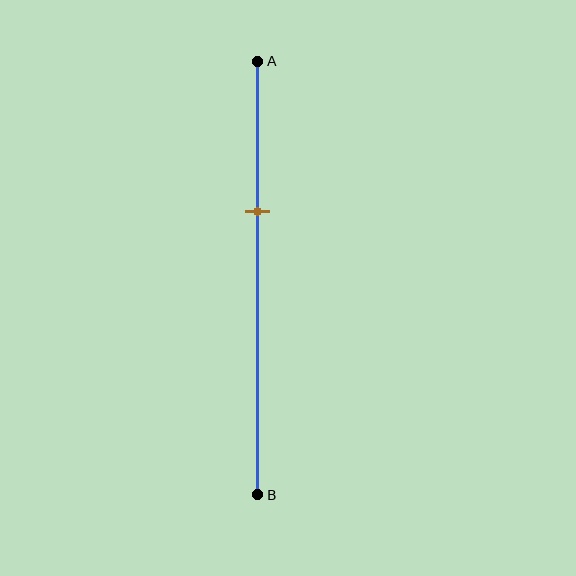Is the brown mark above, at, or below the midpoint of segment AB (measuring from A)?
The brown mark is above the midpoint of segment AB.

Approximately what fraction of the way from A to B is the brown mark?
The brown mark is approximately 35% of the way from A to B.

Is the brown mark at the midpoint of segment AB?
No, the mark is at about 35% from A, not at the 50% midpoint.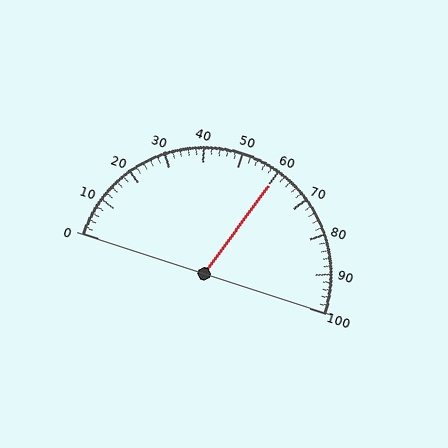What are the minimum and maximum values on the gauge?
The gauge ranges from 0 to 100.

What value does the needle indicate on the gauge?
The needle indicates approximately 60.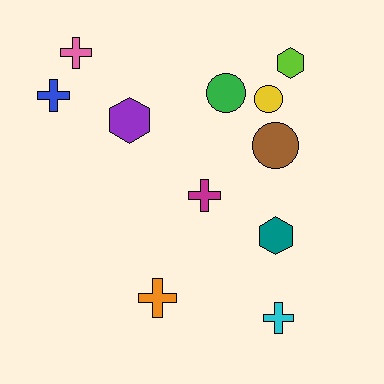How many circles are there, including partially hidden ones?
There are 3 circles.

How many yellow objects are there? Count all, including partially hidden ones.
There is 1 yellow object.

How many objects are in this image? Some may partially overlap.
There are 11 objects.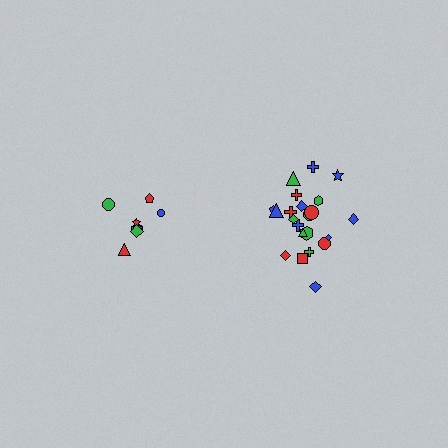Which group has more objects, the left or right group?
The right group.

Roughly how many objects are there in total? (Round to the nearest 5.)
Roughly 30 objects in total.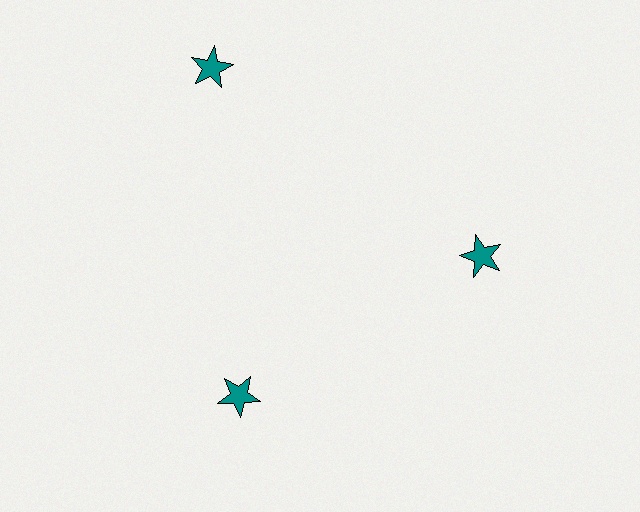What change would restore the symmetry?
The symmetry would be restored by moving it inward, back onto the ring so that all 3 stars sit at equal angles and equal distance from the center.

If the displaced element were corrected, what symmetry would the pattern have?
It would have 3-fold rotational symmetry — the pattern would map onto itself every 120 degrees.